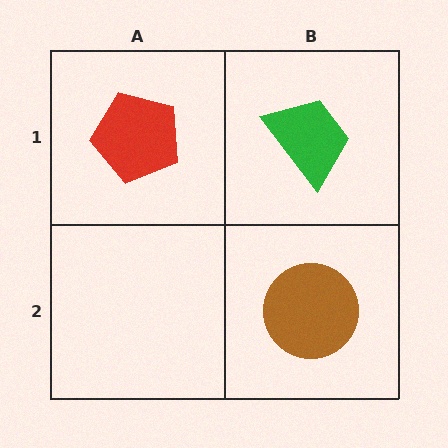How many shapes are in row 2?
1 shape.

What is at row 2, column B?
A brown circle.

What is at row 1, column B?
A green trapezoid.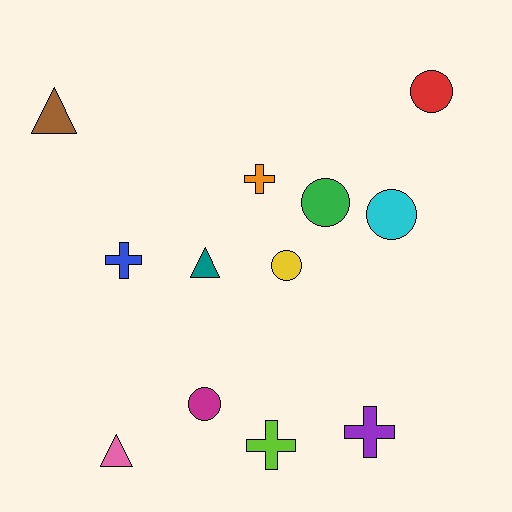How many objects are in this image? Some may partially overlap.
There are 12 objects.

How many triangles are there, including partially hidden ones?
There are 3 triangles.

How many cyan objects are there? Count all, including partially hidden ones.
There is 1 cyan object.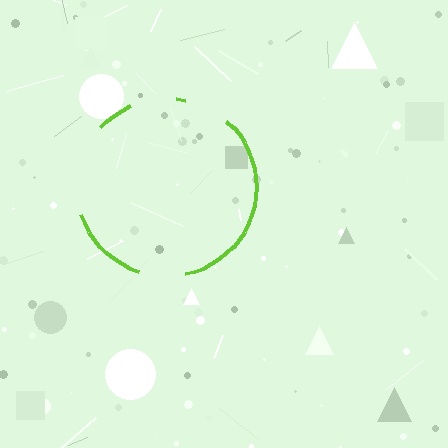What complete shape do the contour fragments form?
The contour fragments form a circle.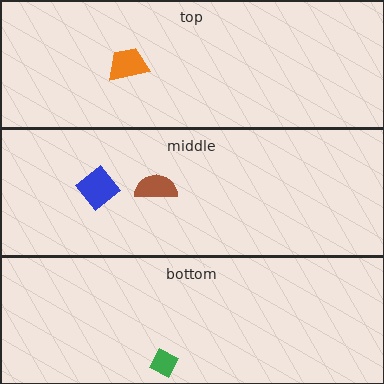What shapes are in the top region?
The orange trapezoid.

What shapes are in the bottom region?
The green diamond.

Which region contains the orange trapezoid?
The top region.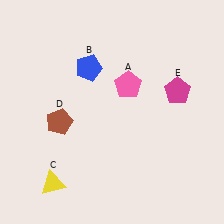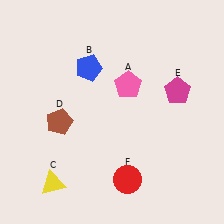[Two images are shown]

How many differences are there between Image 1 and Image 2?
There is 1 difference between the two images.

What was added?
A red circle (F) was added in Image 2.